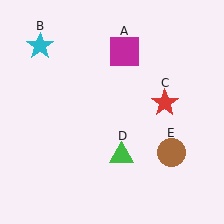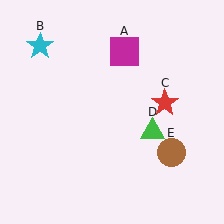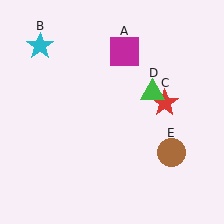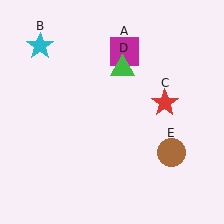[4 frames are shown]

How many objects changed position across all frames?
1 object changed position: green triangle (object D).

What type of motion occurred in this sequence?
The green triangle (object D) rotated counterclockwise around the center of the scene.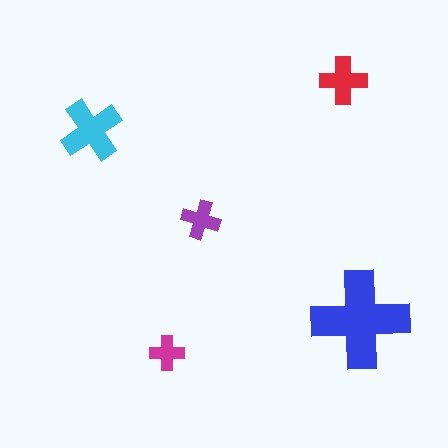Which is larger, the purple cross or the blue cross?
The blue one.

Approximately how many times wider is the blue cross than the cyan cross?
About 1.5 times wider.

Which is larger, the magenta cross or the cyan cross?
The cyan one.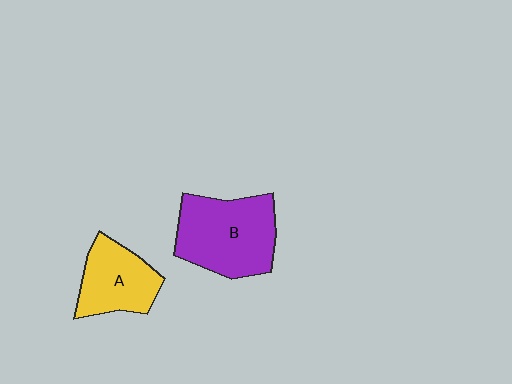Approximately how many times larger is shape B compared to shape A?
Approximately 1.5 times.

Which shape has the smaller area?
Shape A (yellow).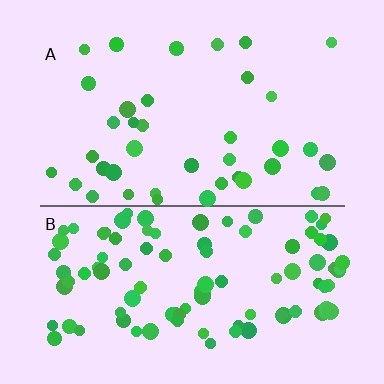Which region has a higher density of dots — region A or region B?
B (the bottom).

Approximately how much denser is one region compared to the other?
Approximately 2.5× — region B over region A.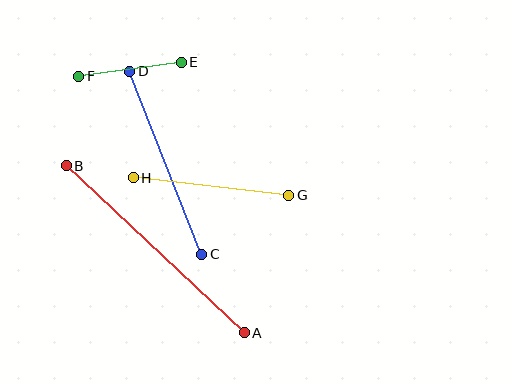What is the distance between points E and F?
The distance is approximately 103 pixels.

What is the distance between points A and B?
The distance is approximately 244 pixels.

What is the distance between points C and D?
The distance is approximately 196 pixels.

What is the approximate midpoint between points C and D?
The midpoint is at approximately (166, 163) pixels.